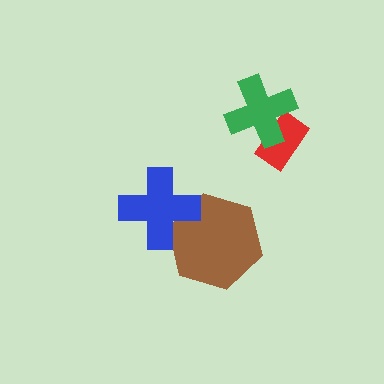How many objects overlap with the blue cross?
1 object overlaps with the blue cross.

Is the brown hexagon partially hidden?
Yes, it is partially covered by another shape.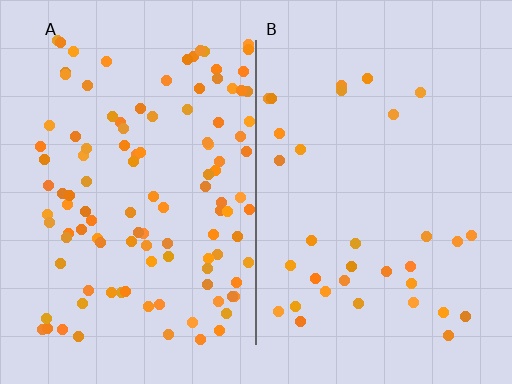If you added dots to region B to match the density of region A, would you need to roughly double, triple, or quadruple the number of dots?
Approximately triple.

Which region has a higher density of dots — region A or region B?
A (the left).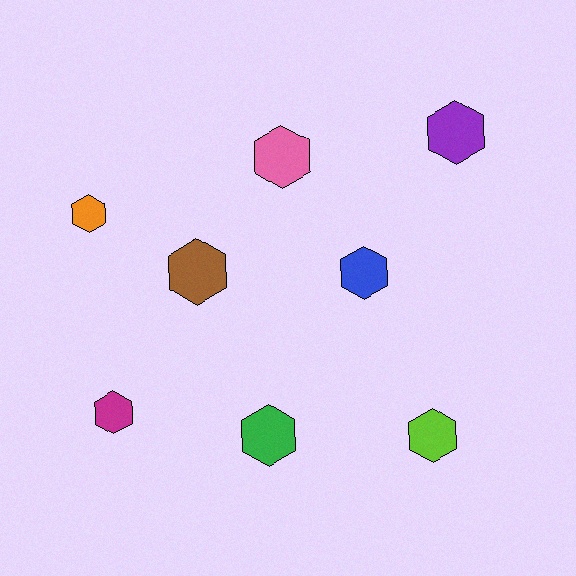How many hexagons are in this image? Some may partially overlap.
There are 8 hexagons.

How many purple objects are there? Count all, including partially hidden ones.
There is 1 purple object.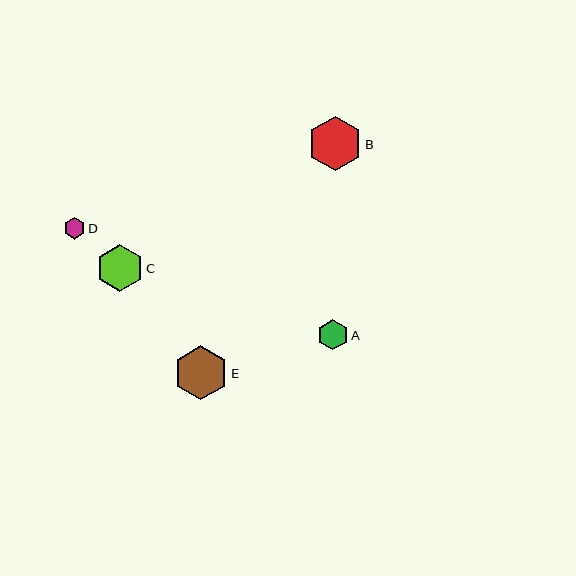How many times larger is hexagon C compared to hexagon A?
Hexagon C is approximately 1.5 times the size of hexagon A.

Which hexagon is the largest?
Hexagon B is the largest with a size of approximately 55 pixels.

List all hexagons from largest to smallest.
From largest to smallest: B, E, C, A, D.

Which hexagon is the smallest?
Hexagon D is the smallest with a size of approximately 22 pixels.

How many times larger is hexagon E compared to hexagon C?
Hexagon E is approximately 1.2 times the size of hexagon C.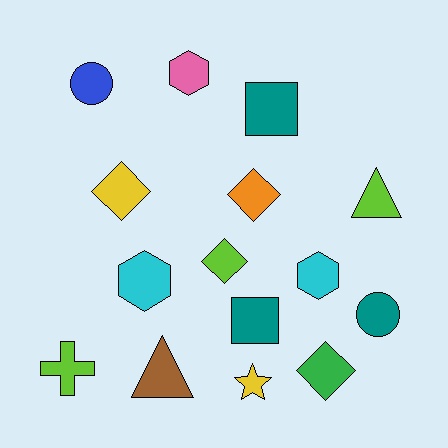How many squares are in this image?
There are 2 squares.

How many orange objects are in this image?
There is 1 orange object.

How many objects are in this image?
There are 15 objects.